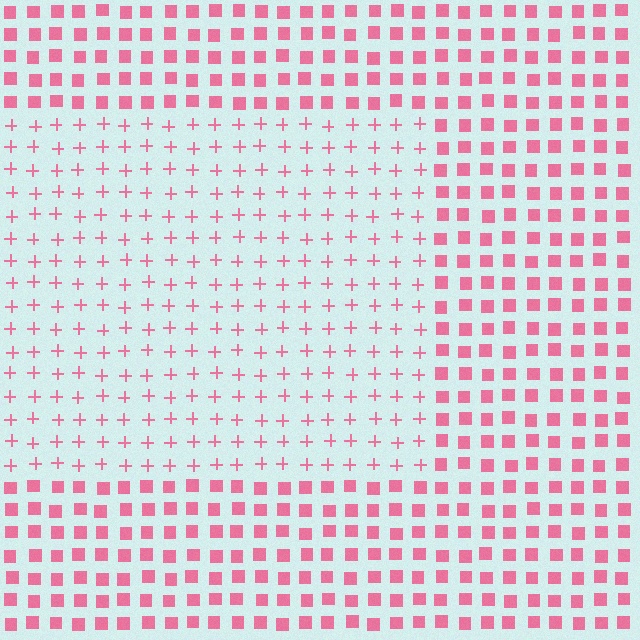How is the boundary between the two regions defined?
The boundary is defined by a change in element shape: plus signs inside vs. squares outside. All elements share the same color and spacing.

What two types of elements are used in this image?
The image uses plus signs inside the rectangle region and squares outside it.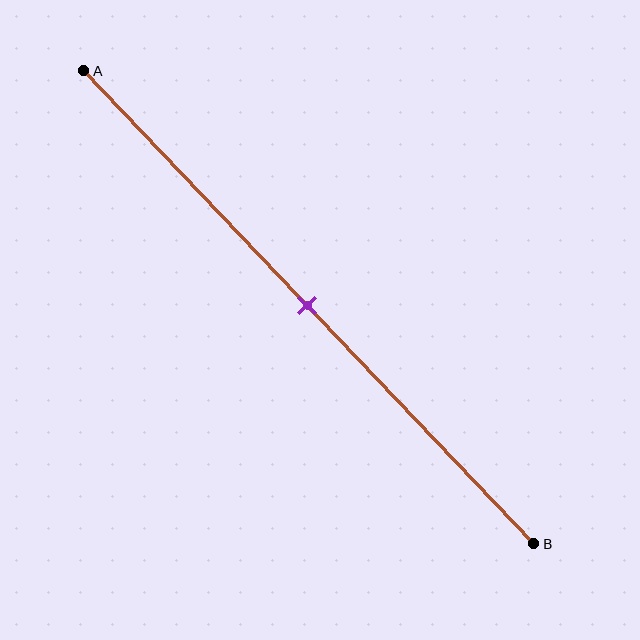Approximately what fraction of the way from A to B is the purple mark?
The purple mark is approximately 50% of the way from A to B.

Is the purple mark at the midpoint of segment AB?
Yes, the mark is approximately at the midpoint.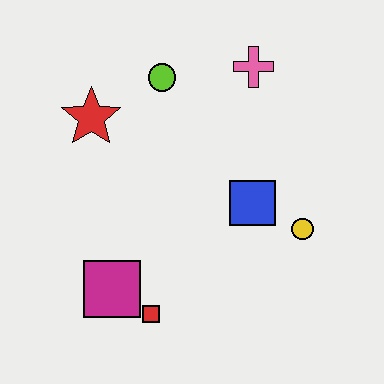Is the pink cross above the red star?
Yes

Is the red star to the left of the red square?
Yes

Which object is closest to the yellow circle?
The blue square is closest to the yellow circle.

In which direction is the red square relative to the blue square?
The red square is below the blue square.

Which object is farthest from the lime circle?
The red square is farthest from the lime circle.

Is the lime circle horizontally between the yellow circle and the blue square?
No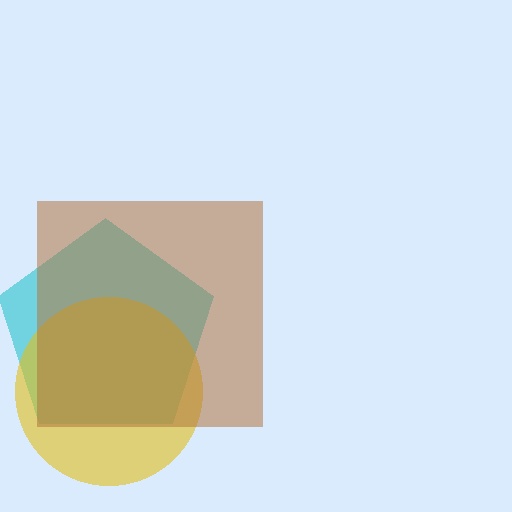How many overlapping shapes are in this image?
There are 3 overlapping shapes in the image.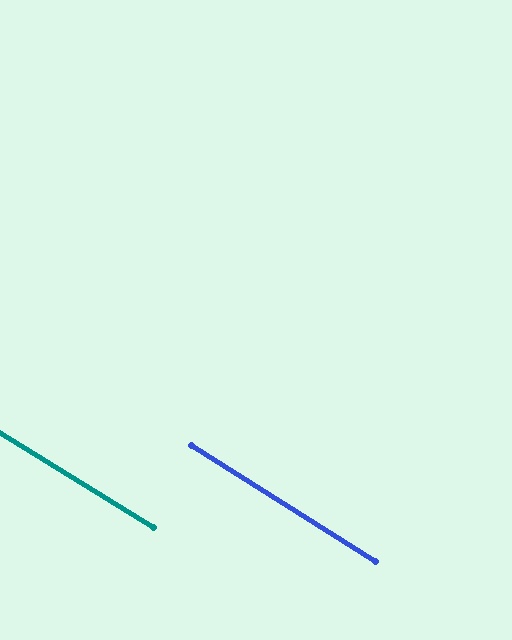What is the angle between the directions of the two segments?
Approximately 1 degree.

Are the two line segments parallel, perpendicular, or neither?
Parallel — their directions differ by only 1.1°.